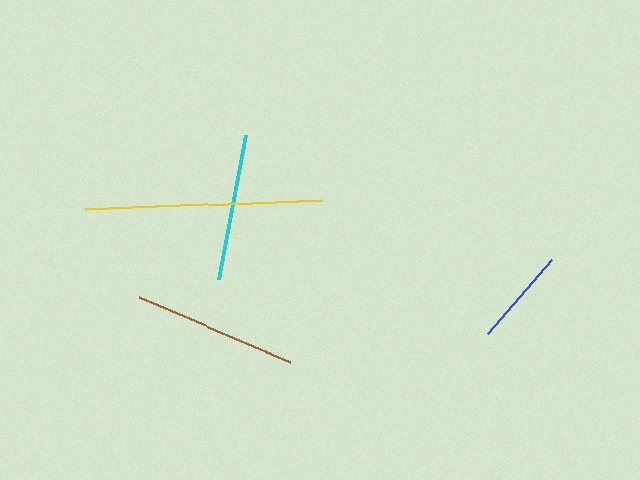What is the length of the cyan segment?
The cyan segment is approximately 146 pixels long.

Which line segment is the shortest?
The blue line is the shortest at approximately 98 pixels.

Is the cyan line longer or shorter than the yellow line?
The yellow line is longer than the cyan line.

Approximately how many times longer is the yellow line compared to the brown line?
The yellow line is approximately 1.4 times the length of the brown line.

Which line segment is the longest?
The yellow line is the longest at approximately 237 pixels.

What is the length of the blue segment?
The blue segment is approximately 98 pixels long.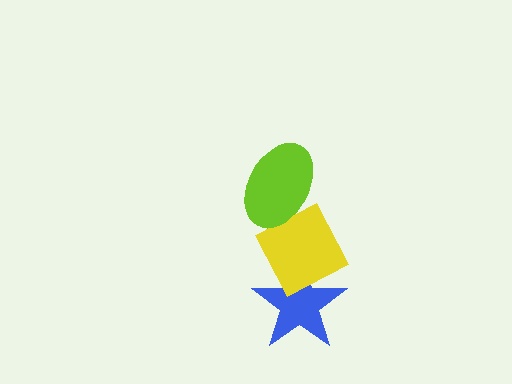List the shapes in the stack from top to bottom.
From top to bottom: the lime ellipse, the yellow diamond, the blue star.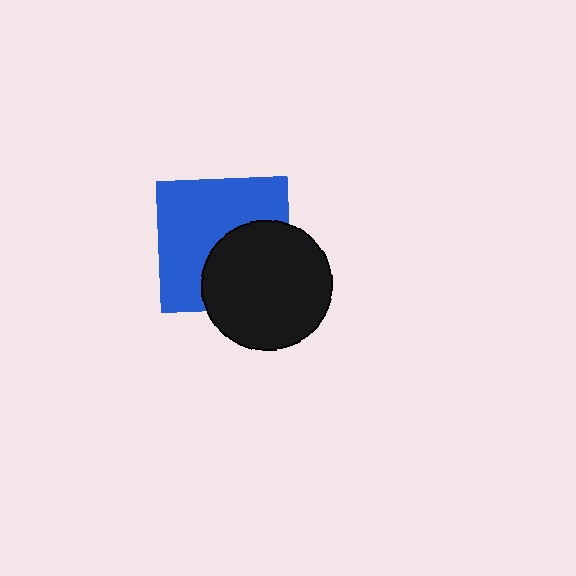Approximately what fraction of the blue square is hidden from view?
Roughly 40% of the blue square is hidden behind the black circle.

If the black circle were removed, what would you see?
You would see the complete blue square.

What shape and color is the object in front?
The object in front is a black circle.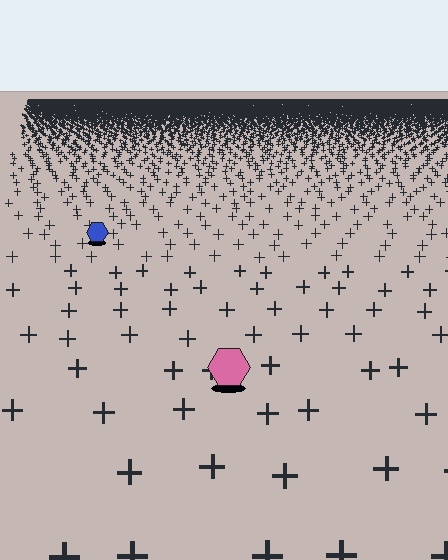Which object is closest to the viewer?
The pink hexagon is closest. The texture marks near it are larger and more spread out.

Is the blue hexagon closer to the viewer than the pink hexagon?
No. The pink hexagon is closer — you can tell from the texture gradient: the ground texture is coarser near it.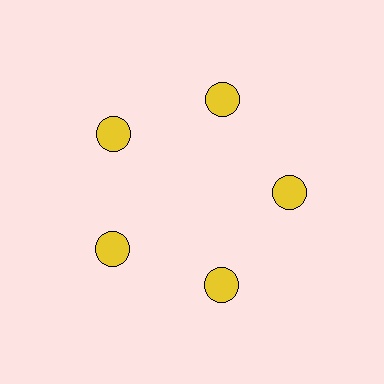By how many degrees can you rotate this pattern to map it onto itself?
The pattern maps onto itself every 72 degrees of rotation.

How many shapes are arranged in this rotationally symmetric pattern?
There are 5 shapes, arranged in 5 groups of 1.